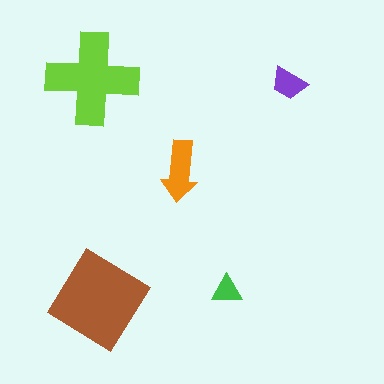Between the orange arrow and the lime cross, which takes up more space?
The lime cross.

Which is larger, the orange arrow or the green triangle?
The orange arrow.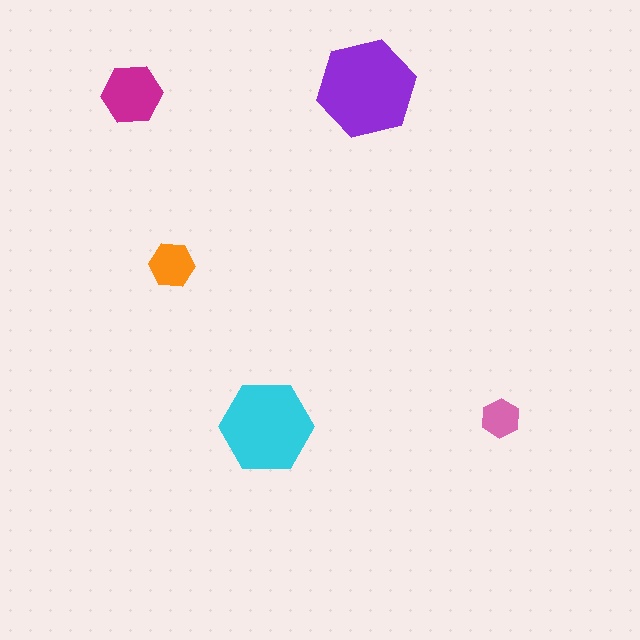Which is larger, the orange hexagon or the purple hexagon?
The purple one.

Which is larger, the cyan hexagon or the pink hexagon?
The cyan one.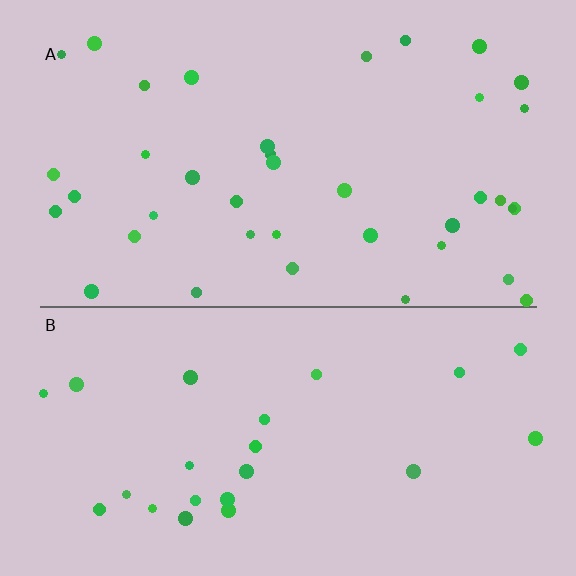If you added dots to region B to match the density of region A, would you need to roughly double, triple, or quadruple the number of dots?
Approximately double.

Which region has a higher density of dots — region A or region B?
A (the top).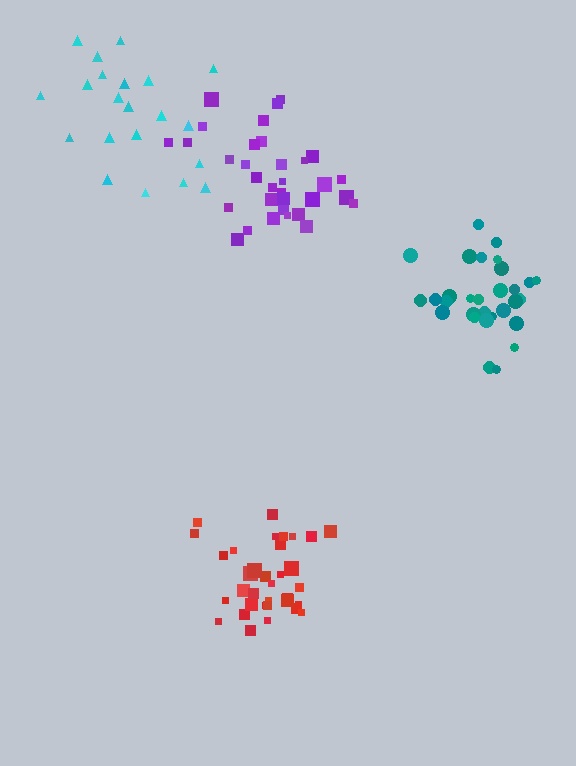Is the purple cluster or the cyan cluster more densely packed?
Purple.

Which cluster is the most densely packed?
Red.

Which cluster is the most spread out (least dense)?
Cyan.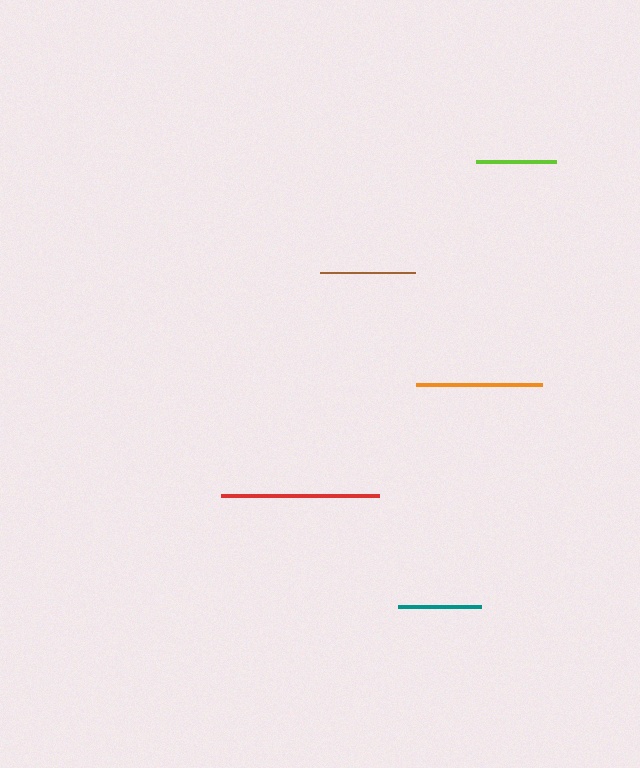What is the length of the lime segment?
The lime segment is approximately 80 pixels long.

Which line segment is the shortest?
The lime line is the shortest at approximately 80 pixels.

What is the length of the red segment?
The red segment is approximately 158 pixels long.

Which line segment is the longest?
The red line is the longest at approximately 158 pixels.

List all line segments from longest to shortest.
From longest to shortest: red, orange, brown, teal, lime.